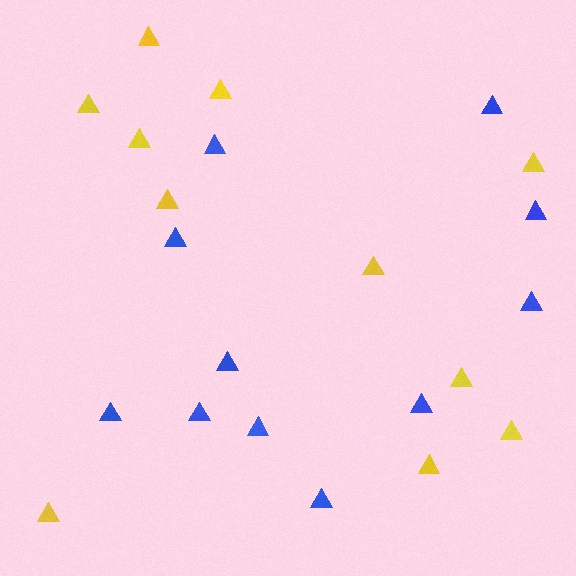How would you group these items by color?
There are 2 groups: one group of blue triangles (11) and one group of yellow triangles (11).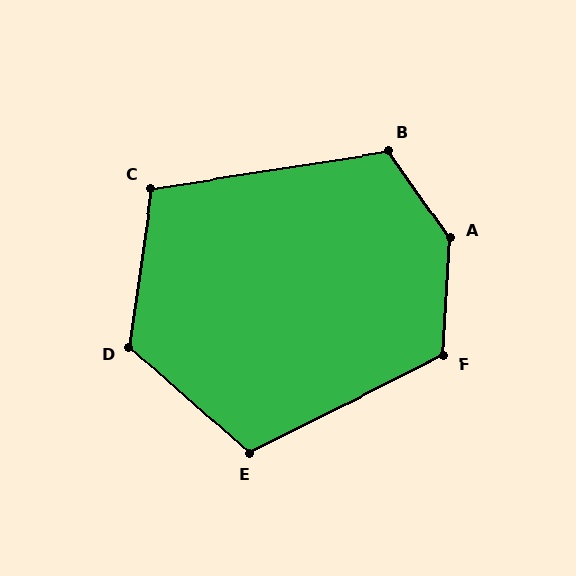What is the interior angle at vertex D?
Approximately 123 degrees (obtuse).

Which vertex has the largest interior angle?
A, at approximately 141 degrees.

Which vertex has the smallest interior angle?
C, at approximately 106 degrees.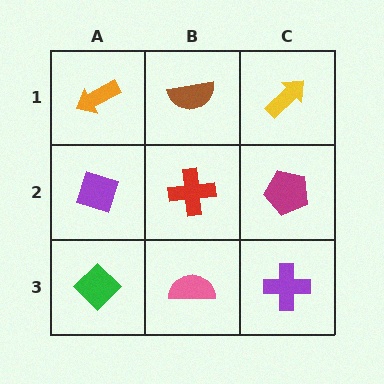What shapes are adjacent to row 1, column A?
A purple diamond (row 2, column A), a brown semicircle (row 1, column B).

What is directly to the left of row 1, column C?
A brown semicircle.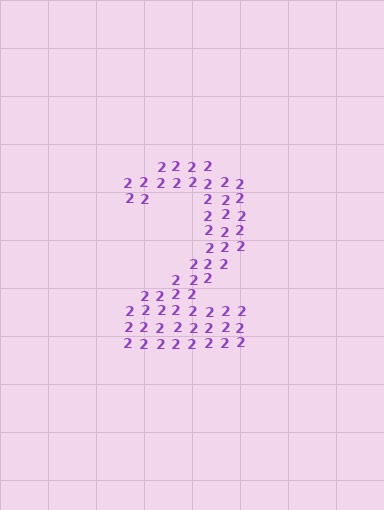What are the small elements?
The small elements are digit 2's.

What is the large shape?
The large shape is the digit 2.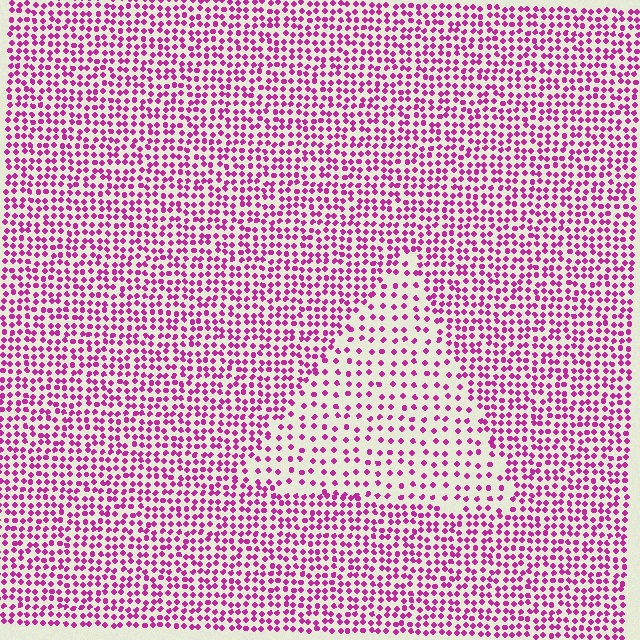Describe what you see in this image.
The image contains small magenta elements arranged at two different densities. A triangle-shaped region is visible where the elements are less densely packed than the surrounding area.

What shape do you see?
I see a triangle.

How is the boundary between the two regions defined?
The boundary is defined by a change in element density (approximately 2.0x ratio). All elements are the same color, size, and shape.